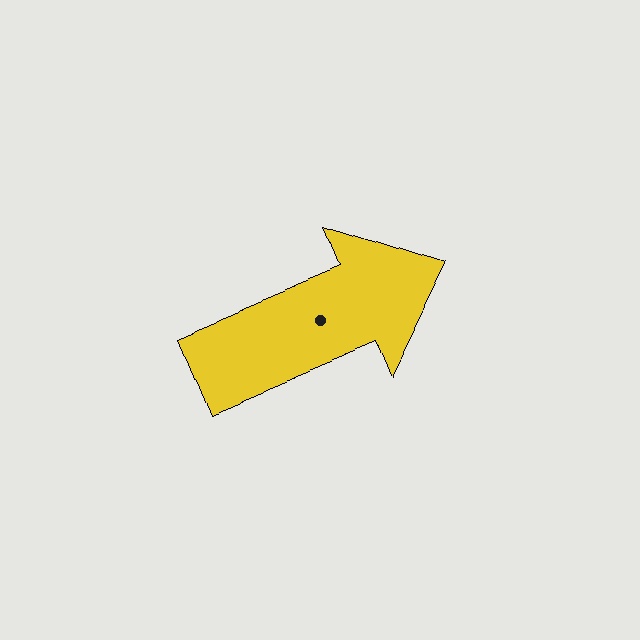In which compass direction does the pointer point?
Northeast.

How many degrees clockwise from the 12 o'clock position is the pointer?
Approximately 67 degrees.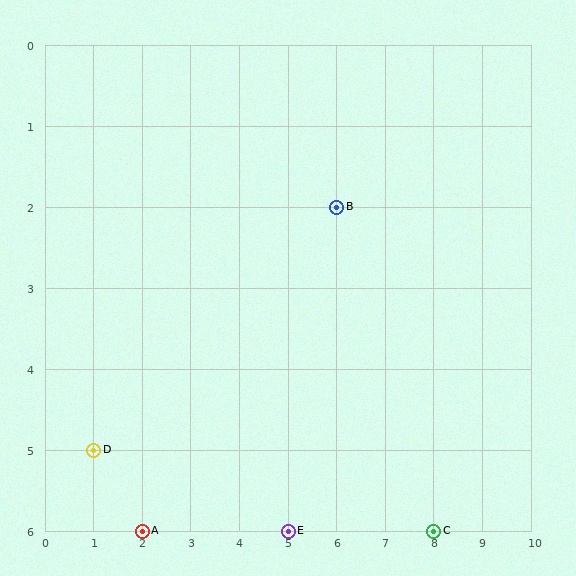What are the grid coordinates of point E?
Point E is at grid coordinates (5, 6).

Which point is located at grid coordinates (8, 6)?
Point C is at (8, 6).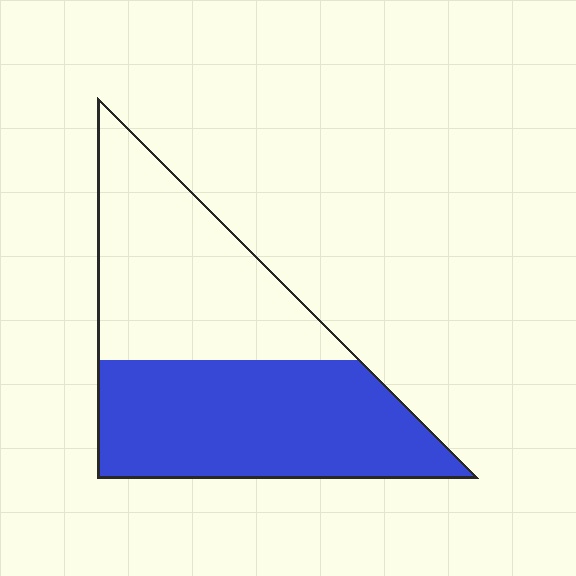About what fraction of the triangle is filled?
About one half (1/2).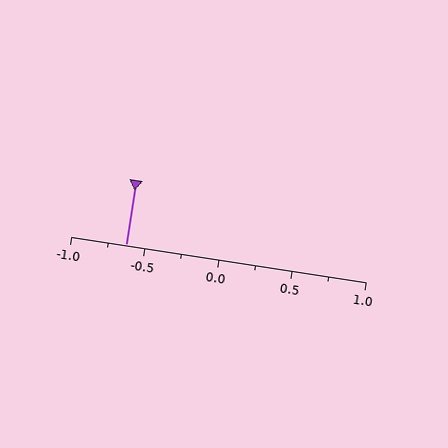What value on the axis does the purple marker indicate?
The marker indicates approximately -0.62.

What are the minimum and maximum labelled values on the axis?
The axis runs from -1.0 to 1.0.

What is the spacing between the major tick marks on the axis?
The major ticks are spaced 0.5 apart.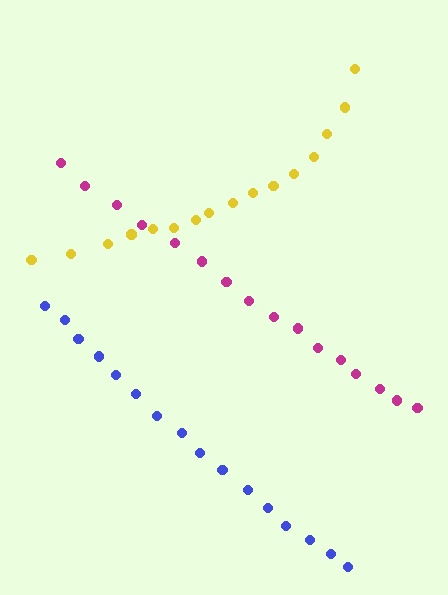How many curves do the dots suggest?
There are 3 distinct paths.